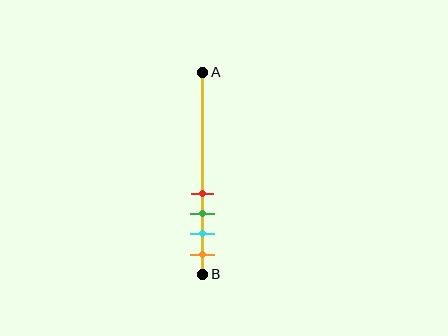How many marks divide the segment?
There are 4 marks dividing the segment.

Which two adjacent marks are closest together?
The red and green marks are the closest adjacent pair.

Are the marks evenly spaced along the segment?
Yes, the marks are approximately evenly spaced.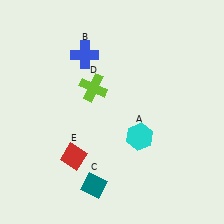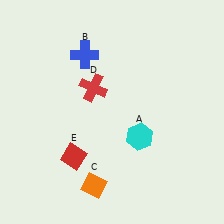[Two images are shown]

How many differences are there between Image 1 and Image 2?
There are 2 differences between the two images.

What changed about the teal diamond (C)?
In Image 1, C is teal. In Image 2, it changed to orange.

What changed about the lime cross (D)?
In Image 1, D is lime. In Image 2, it changed to red.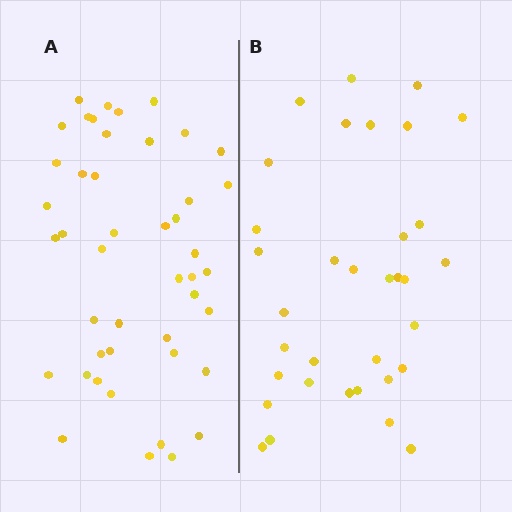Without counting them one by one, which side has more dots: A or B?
Region A (the left region) has more dots.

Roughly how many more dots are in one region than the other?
Region A has roughly 12 or so more dots than region B.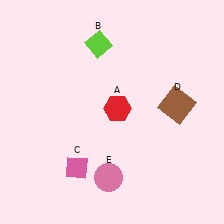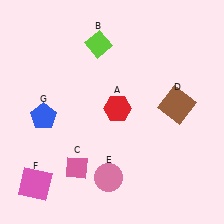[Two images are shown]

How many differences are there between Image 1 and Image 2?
There are 2 differences between the two images.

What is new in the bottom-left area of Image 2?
A pink square (F) was added in the bottom-left area of Image 2.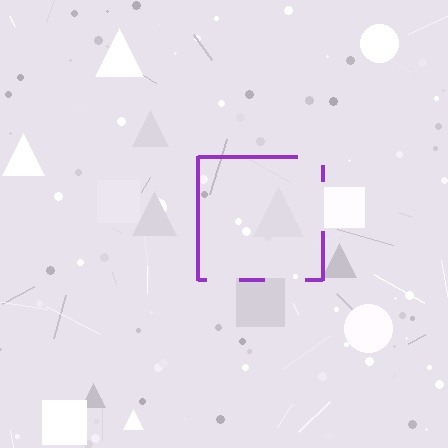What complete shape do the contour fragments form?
The contour fragments form a square.